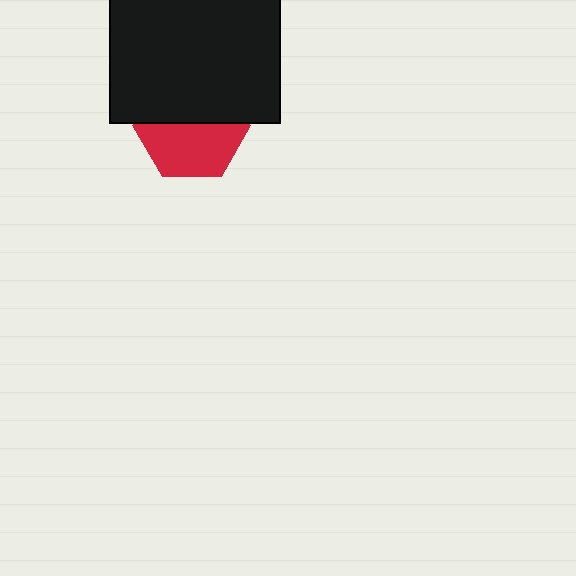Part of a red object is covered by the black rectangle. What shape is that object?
It is a hexagon.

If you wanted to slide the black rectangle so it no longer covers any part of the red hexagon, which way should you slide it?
Slide it up — that is the most direct way to separate the two shapes.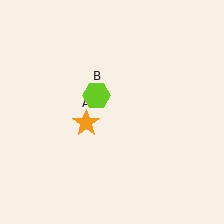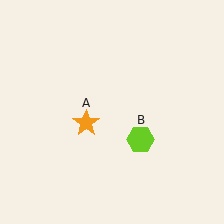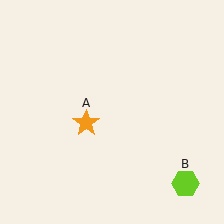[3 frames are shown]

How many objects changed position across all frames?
1 object changed position: lime hexagon (object B).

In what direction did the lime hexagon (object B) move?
The lime hexagon (object B) moved down and to the right.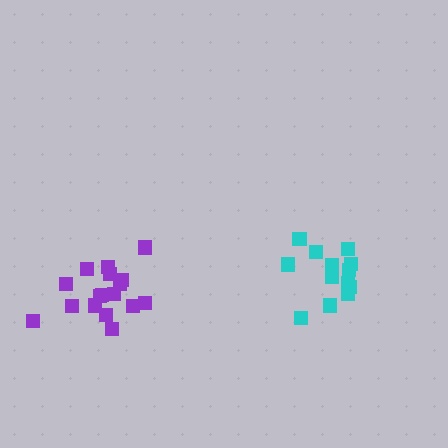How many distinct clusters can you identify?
There are 2 distinct clusters.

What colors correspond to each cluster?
The clusters are colored: purple, cyan.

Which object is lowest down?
The purple cluster is bottommost.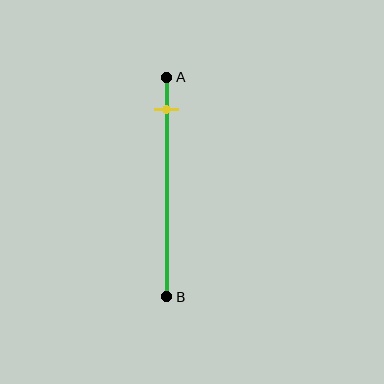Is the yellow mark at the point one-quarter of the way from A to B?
No, the mark is at about 15% from A, not at the 25% one-quarter point.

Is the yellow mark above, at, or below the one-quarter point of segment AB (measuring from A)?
The yellow mark is above the one-quarter point of segment AB.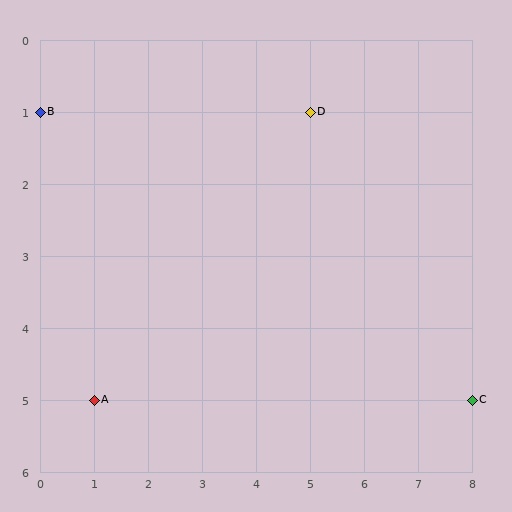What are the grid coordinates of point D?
Point D is at grid coordinates (5, 1).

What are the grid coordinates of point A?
Point A is at grid coordinates (1, 5).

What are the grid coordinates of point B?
Point B is at grid coordinates (0, 1).